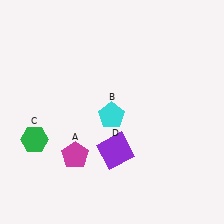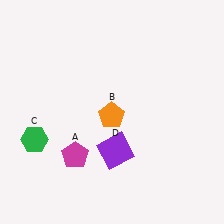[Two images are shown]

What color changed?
The pentagon (B) changed from cyan in Image 1 to orange in Image 2.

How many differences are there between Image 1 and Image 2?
There is 1 difference between the two images.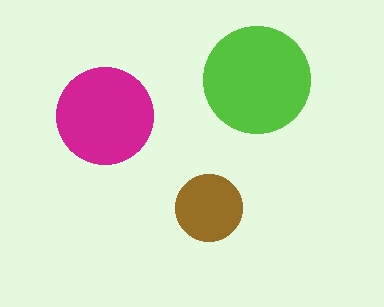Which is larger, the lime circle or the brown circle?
The lime one.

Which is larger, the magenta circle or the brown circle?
The magenta one.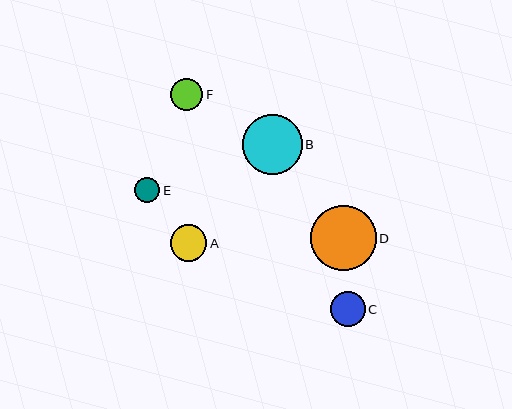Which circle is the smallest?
Circle E is the smallest with a size of approximately 25 pixels.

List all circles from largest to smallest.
From largest to smallest: D, B, A, C, F, E.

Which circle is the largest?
Circle D is the largest with a size of approximately 66 pixels.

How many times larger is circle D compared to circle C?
Circle D is approximately 1.9 times the size of circle C.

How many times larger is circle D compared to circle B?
Circle D is approximately 1.1 times the size of circle B.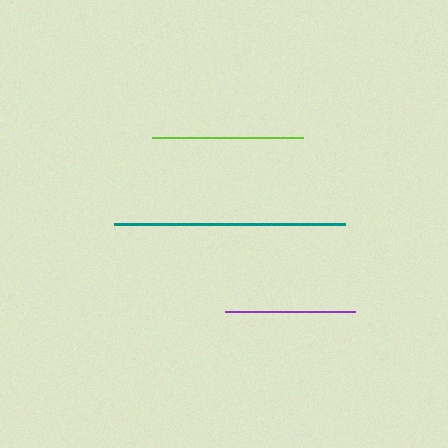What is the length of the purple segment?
The purple segment is approximately 130 pixels long.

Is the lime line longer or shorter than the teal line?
The teal line is longer than the lime line.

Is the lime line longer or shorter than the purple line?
The lime line is longer than the purple line.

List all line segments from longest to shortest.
From longest to shortest: teal, lime, purple.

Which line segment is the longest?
The teal line is the longest at approximately 231 pixels.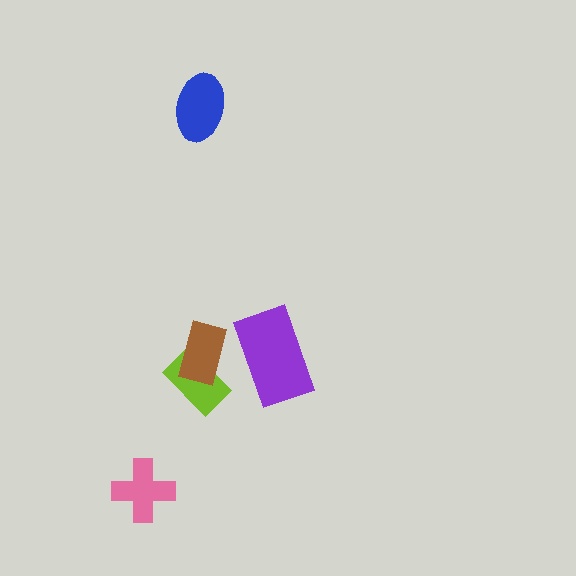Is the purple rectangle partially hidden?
No, no other shape covers it.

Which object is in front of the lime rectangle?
The brown rectangle is in front of the lime rectangle.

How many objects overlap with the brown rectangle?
1 object overlaps with the brown rectangle.